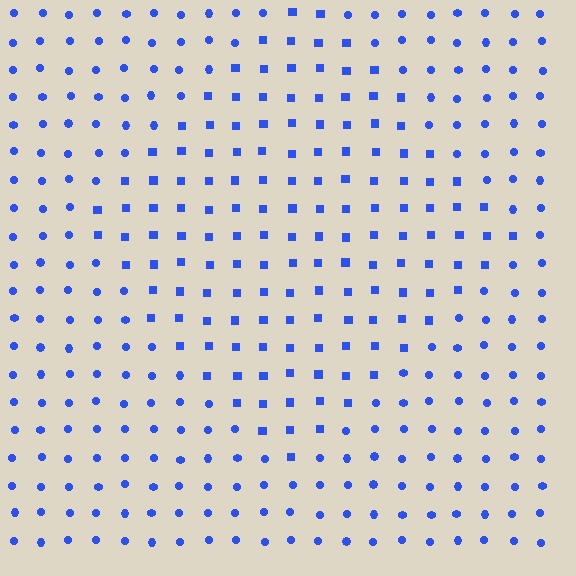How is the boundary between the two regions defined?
The boundary is defined by a change in element shape: squares inside vs. circles outside. All elements share the same color and spacing.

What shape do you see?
I see a diamond.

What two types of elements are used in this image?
The image uses squares inside the diamond region and circles outside it.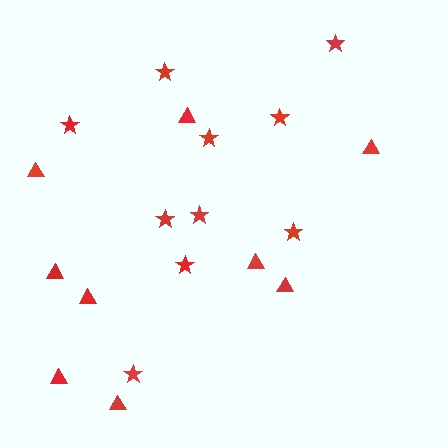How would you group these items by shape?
There are 2 groups: one group of stars (10) and one group of triangles (9).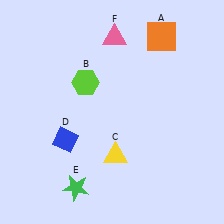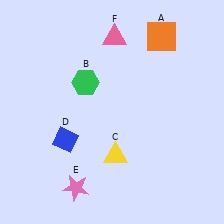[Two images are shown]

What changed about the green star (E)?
In Image 1, E is green. In Image 2, it changed to pink.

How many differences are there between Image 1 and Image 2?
There are 2 differences between the two images.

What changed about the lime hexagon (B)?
In Image 1, B is lime. In Image 2, it changed to green.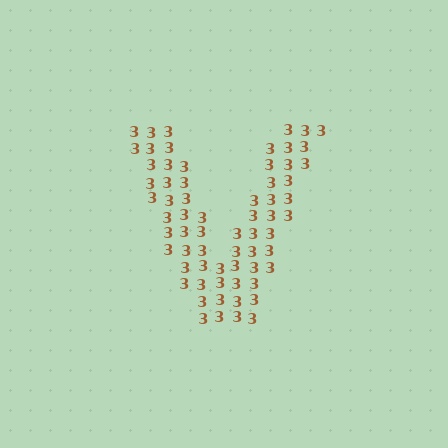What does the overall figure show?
The overall figure shows the letter V.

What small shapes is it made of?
It is made of small digit 3's.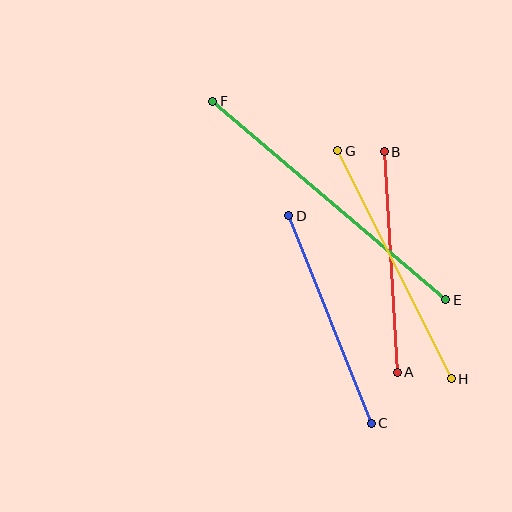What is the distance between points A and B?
The distance is approximately 220 pixels.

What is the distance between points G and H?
The distance is approximately 254 pixels.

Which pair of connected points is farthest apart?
Points E and F are farthest apart.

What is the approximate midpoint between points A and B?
The midpoint is at approximately (391, 262) pixels.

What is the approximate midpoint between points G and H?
The midpoint is at approximately (395, 265) pixels.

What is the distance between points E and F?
The distance is approximately 306 pixels.